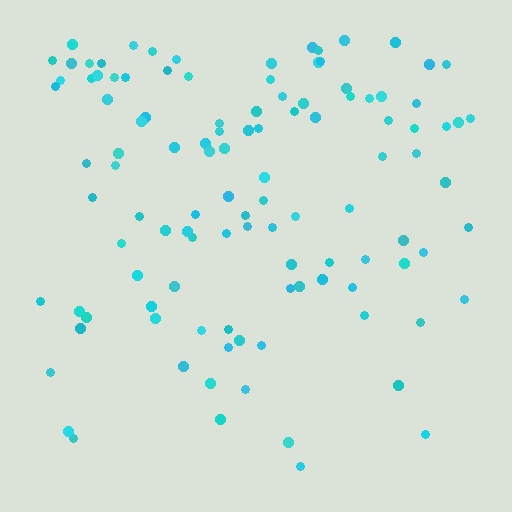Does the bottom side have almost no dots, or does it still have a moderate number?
Still a moderate number, just noticeably fewer than the top.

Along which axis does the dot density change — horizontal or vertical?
Vertical.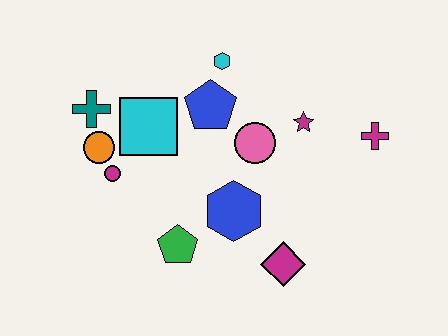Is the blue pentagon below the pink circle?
No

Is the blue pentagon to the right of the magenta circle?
Yes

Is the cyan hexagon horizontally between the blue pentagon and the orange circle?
No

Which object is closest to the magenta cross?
The magenta star is closest to the magenta cross.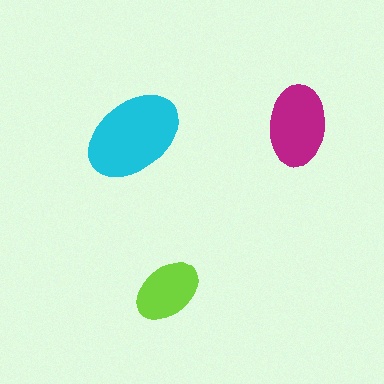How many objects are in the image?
There are 3 objects in the image.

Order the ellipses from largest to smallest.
the cyan one, the magenta one, the lime one.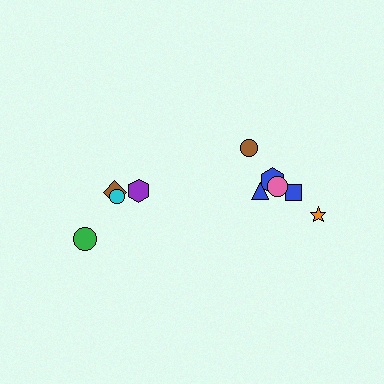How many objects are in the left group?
There are 4 objects.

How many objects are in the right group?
There are 6 objects.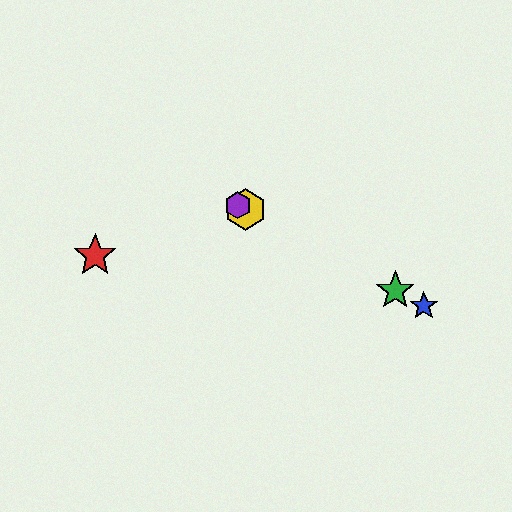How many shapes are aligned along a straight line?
4 shapes (the blue star, the green star, the yellow hexagon, the purple hexagon) are aligned along a straight line.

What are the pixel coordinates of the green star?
The green star is at (395, 290).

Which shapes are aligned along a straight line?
The blue star, the green star, the yellow hexagon, the purple hexagon are aligned along a straight line.